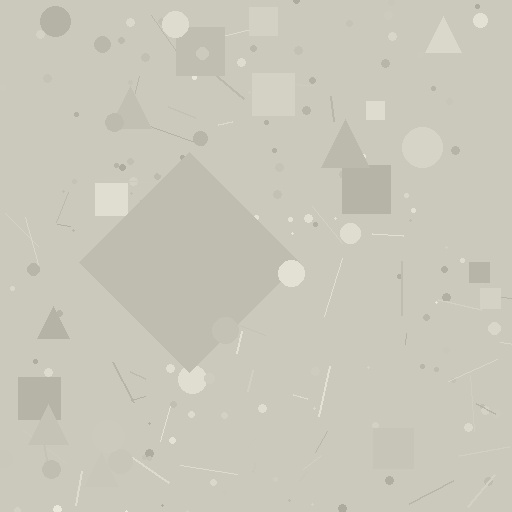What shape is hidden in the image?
A diamond is hidden in the image.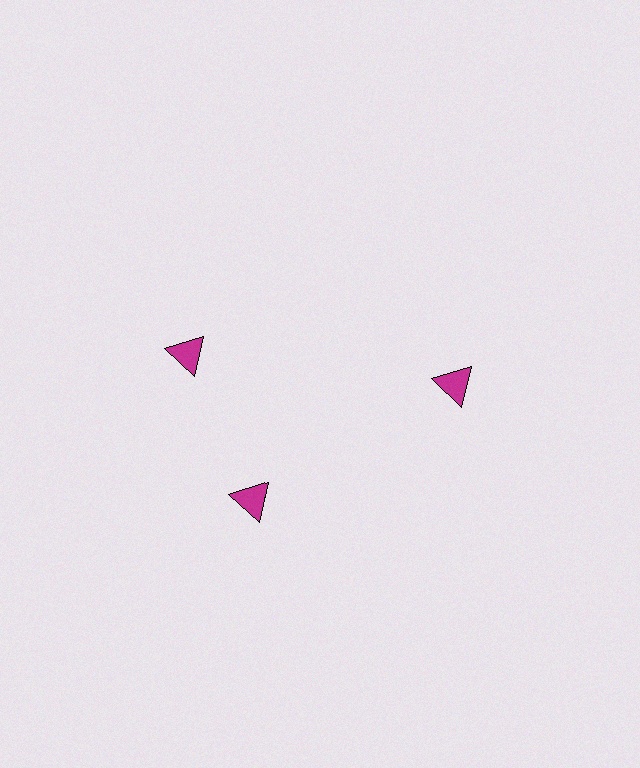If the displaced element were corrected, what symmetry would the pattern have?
It would have 3-fold rotational symmetry — the pattern would map onto itself every 120 degrees.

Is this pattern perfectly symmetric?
No. The 3 magenta triangles are arranged in a ring, but one element near the 11 o'clock position is rotated out of alignment along the ring, breaking the 3-fold rotational symmetry.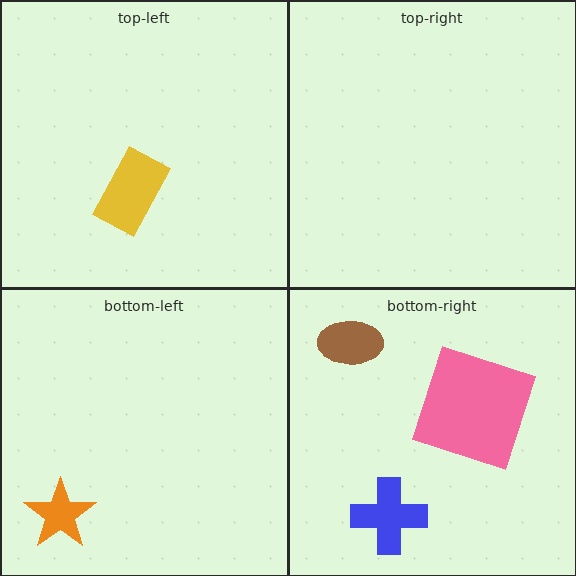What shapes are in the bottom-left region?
The orange star.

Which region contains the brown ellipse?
The bottom-right region.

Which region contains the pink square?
The bottom-right region.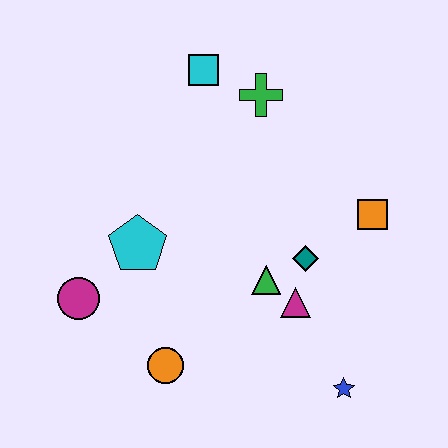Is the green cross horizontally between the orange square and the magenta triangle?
No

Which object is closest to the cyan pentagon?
The magenta circle is closest to the cyan pentagon.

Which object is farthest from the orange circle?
The cyan square is farthest from the orange circle.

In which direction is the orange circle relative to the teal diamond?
The orange circle is to the left of the teal diamond.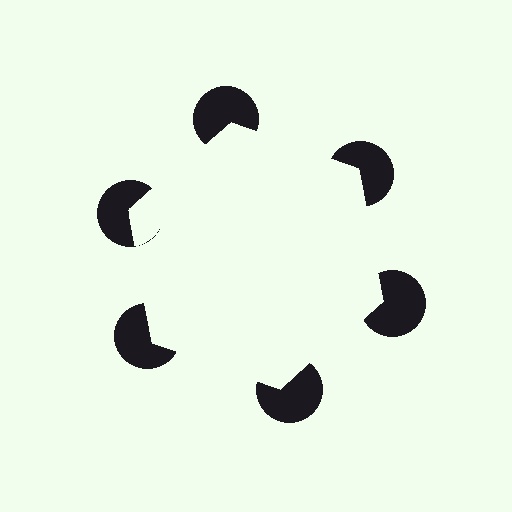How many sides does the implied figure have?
6 sides.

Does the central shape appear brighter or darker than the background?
It typically appears slightly brighter than the background, even though no actual brightness change is drawn.